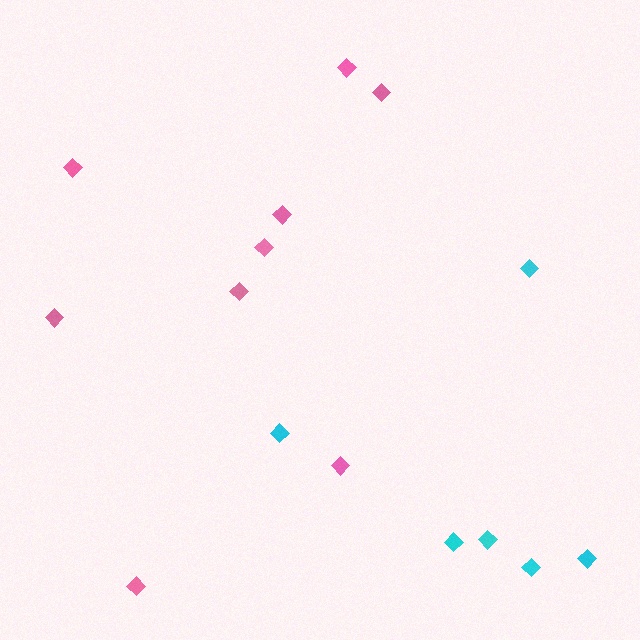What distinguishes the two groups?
There are 2 groups: one group of cyan diamonds (6) and one group of pink diamonds (9).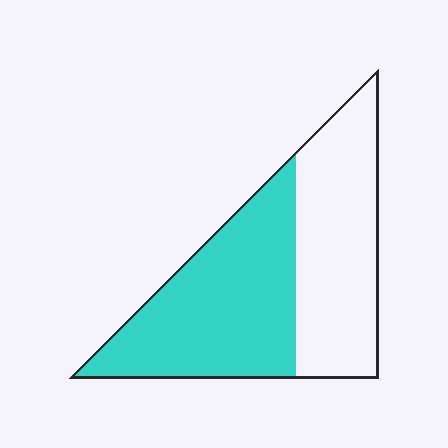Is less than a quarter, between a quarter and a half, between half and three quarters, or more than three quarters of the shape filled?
Between half and three quarters.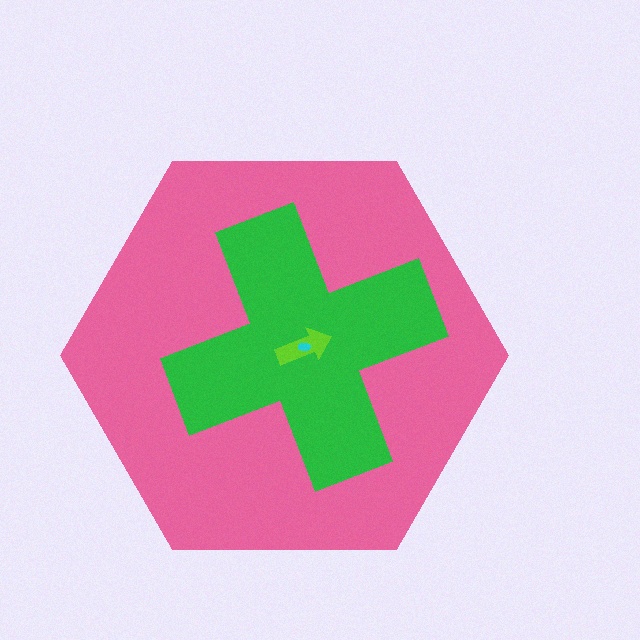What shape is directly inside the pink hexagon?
The green cross.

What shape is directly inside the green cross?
The lime arrow.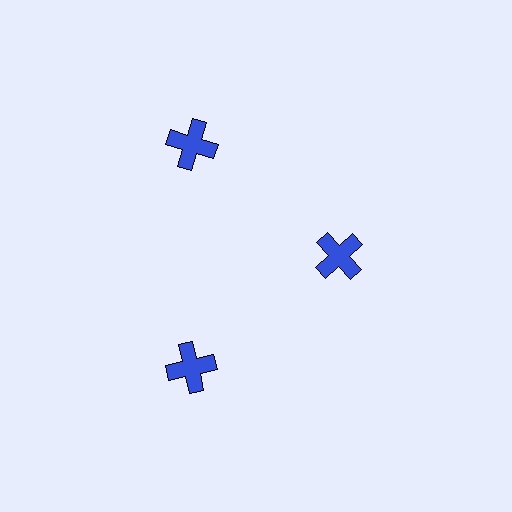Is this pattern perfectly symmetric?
No. The 3 blue crosses are arranged in a ring, but one element near the 3 o'clock position is pulled inward toward the center, breaking the 3-fold rotational symmetry.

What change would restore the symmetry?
The symmetry would be restored by moving it outward, back onto the ring so that all 3 crosses sit at equal angles and equal distance from the center.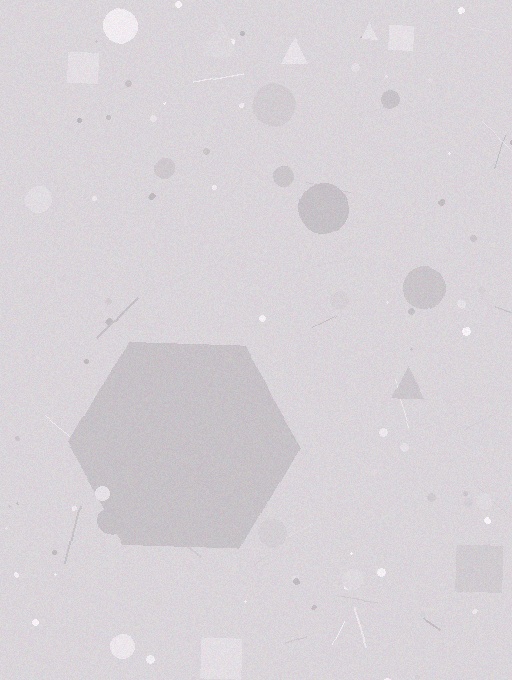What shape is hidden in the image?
A hexagon is hidden in the image.